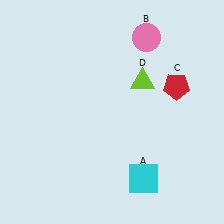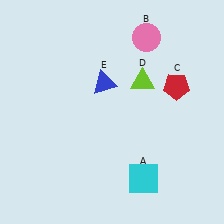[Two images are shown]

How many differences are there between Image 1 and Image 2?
There is 1 difference between the two images.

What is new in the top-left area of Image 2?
A blue triangle (E) was added in the top-left area of Image 2.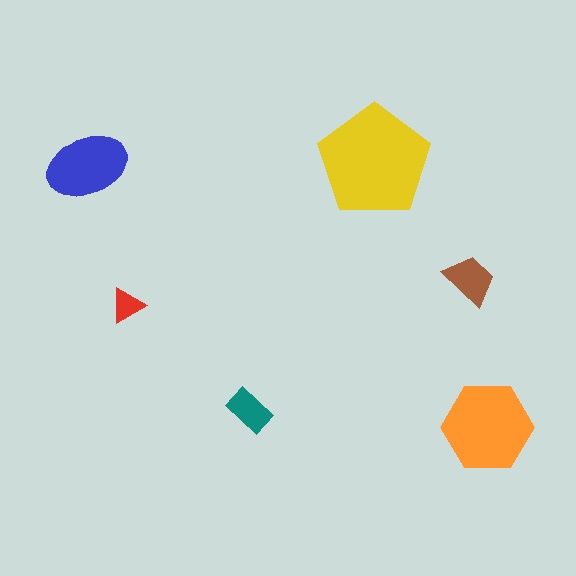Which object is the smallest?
The red triangle.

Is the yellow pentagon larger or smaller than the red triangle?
Larger.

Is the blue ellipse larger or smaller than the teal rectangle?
Larger.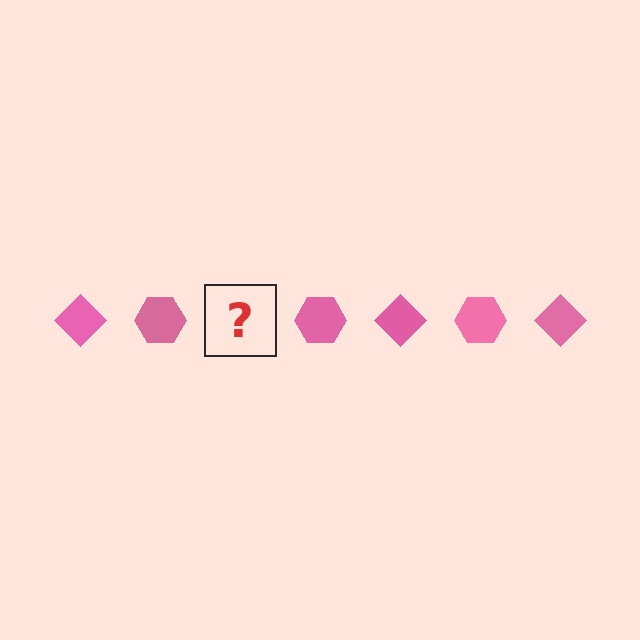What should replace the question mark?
The question mark should be replaced with a pink diamond.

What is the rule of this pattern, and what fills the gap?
The rule is that the pattern cycles through diamond, hexagon shapes in pink. The gap should be filled with a pink diamond.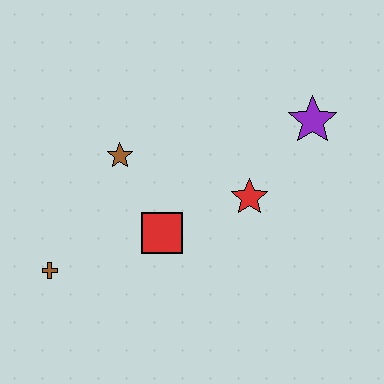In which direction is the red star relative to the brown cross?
The red star is to the right of the brown cross.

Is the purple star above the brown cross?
Yes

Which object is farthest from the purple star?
The brown cross is farthest from the purple star.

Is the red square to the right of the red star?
No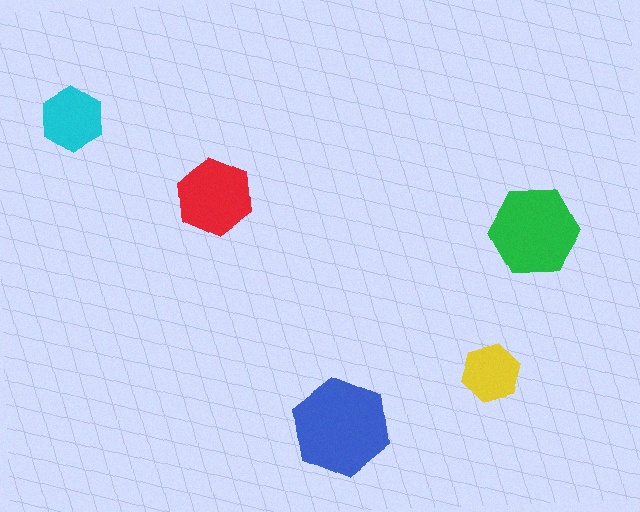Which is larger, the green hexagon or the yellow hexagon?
The green one.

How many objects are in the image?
There are 5 objects in the image.